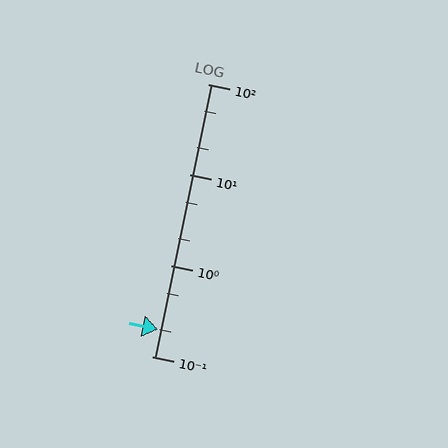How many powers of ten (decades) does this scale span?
The scale spans 3 decades, from 0.1 to 100.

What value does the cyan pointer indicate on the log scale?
The pointer indicates approximately 0.2.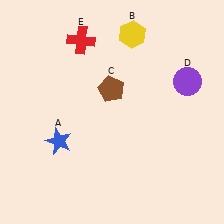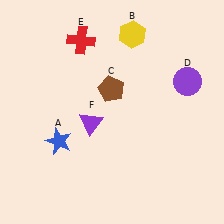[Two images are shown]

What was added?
A purple triangle (F) was added in Image 2.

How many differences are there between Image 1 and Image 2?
There is 1 difference between the two images.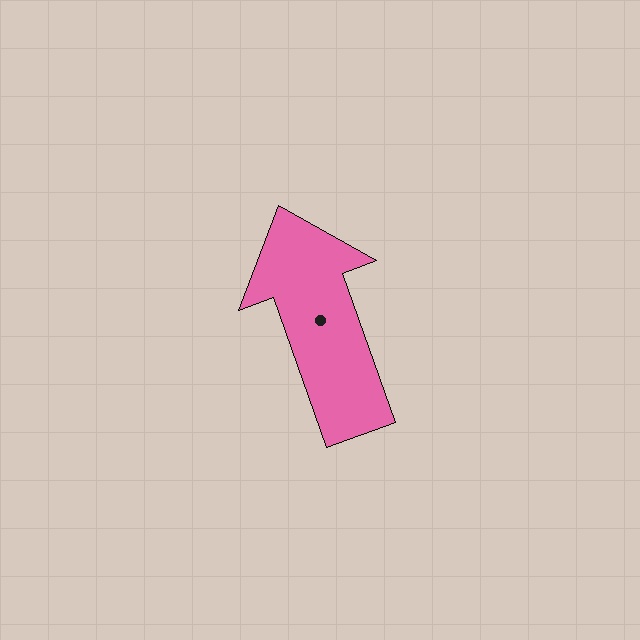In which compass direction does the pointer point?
North.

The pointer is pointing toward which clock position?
Roughly 11 o'clock.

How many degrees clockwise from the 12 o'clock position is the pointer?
Approximately 340 degrees.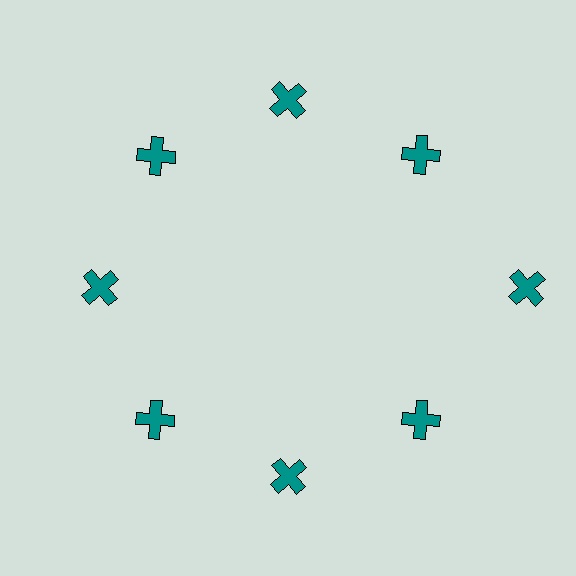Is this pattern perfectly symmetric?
No. The 8 teal crosses are arranged in a ring, but one element near the 3 o'clock position is pushed outward from the center, breaking the 8-fold rotational symmetry.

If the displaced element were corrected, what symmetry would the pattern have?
It would have 8-fold rotational symmetry — the pattern would map onto itself every 45 degrees.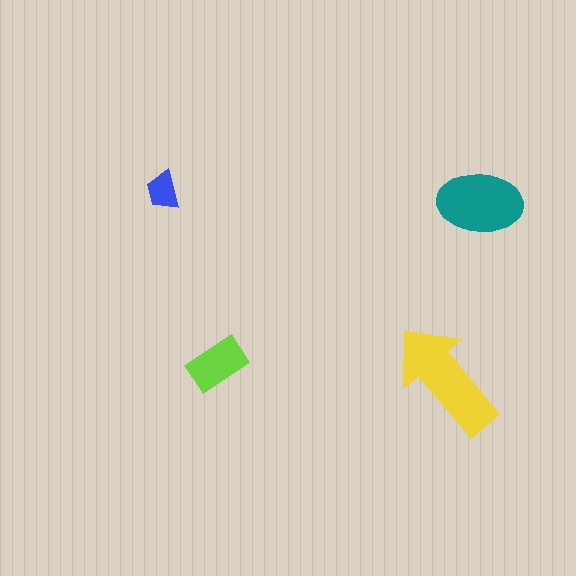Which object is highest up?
The blue trapezoid is topmost.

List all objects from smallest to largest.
The blue trapezoid, the lime rectangle, the teal ellipse, the yellow arrow.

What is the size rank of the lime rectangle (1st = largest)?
3rd.